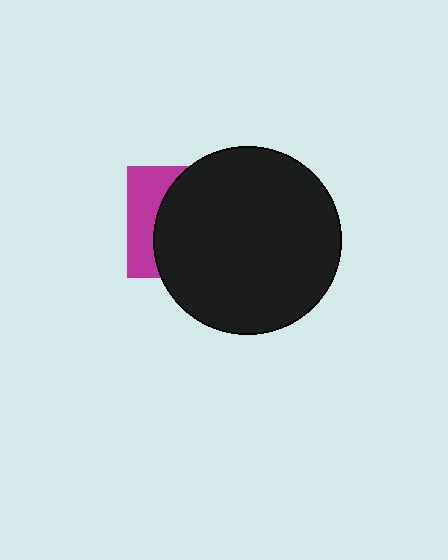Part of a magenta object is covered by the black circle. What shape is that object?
It is a square.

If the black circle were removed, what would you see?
You would see the complete magenta square.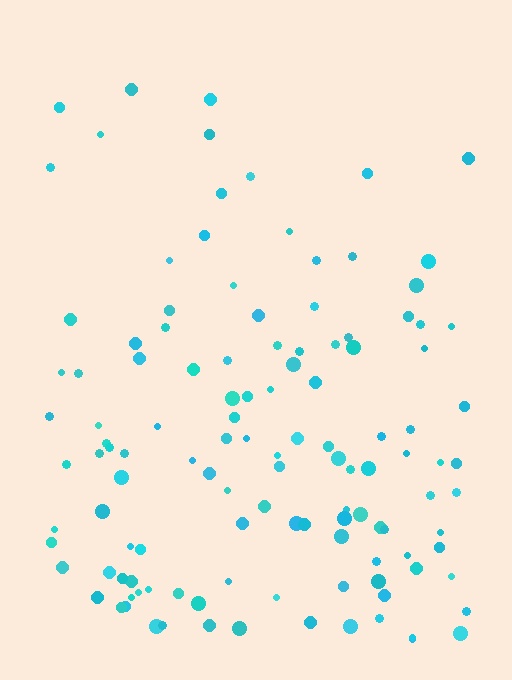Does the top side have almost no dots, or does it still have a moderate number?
Still a moderate number, just noticeably fewer than the bottom.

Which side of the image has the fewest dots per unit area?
The top.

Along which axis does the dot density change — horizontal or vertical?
Vertical.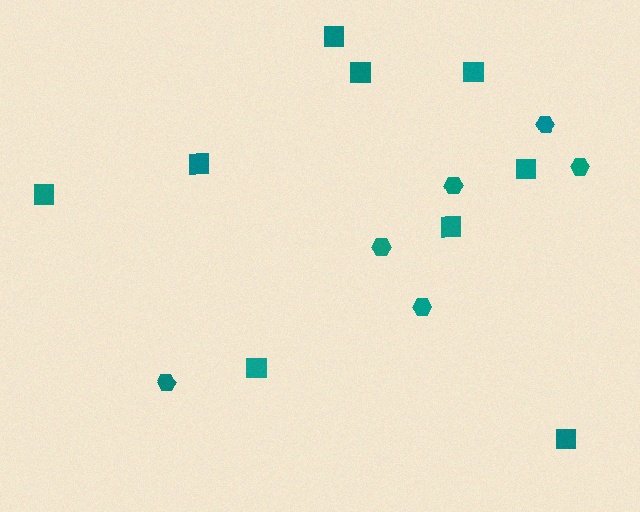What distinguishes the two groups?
There are 2 groups: one group of squares (9) and one group of hexagons (6).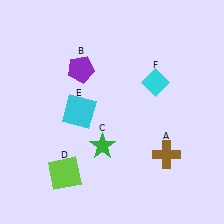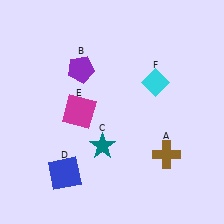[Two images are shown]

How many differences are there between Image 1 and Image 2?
There are 3 differences between the two images.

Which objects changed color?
C changed from green to teal. D changed from lime to blue. E changed from cyan to magenta.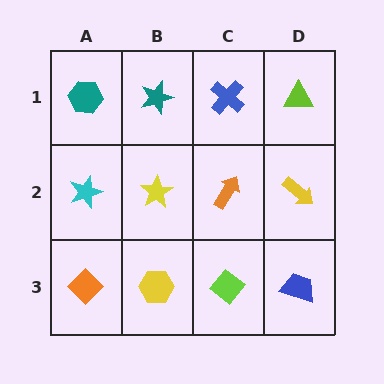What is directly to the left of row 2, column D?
An orange arrow.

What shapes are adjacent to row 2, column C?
A blue cross (row 1, column C), a lime diamond (row 3, column C), a yellow star (row 2, column B), a yellow arrow (row 2, column D).